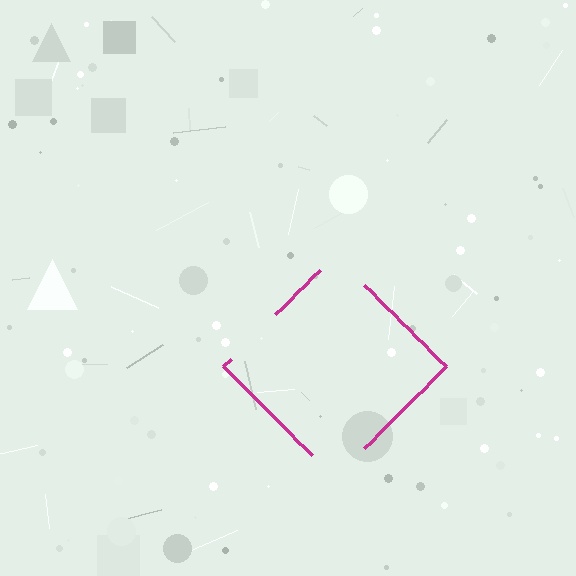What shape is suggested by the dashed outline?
The dashed outline suggests a diamond.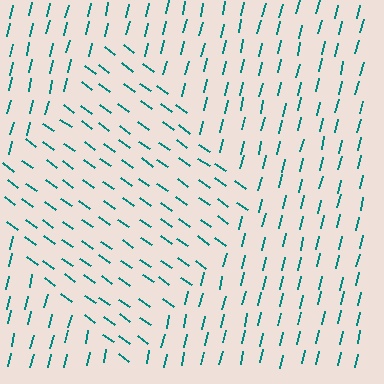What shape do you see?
I see a diamond.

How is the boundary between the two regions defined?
The boundary is defined purely by a change in line orientation (approximately 68 degrees difference). All lines are the same color and thickness.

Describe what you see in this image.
The image is filled with small teal line segments. A diamond region in the image has lines oriented differently from the surrounding lines, creating a visible texture boundary.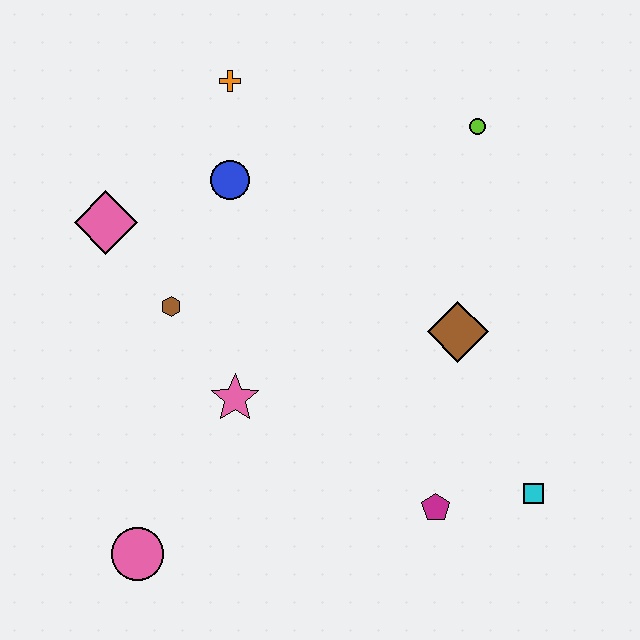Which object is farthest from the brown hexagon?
The cyan square is farthest from the brown hexagon.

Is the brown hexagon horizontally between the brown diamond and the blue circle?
No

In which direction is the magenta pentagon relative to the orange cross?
The magenta pentagon is below the orange cross.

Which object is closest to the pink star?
The brown hexagon is closest to the pink star.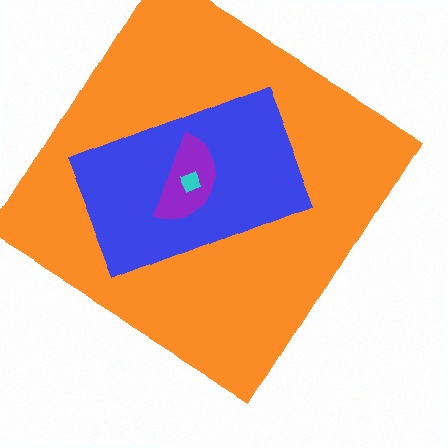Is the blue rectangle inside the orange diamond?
Yes.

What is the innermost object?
The cyan diamond.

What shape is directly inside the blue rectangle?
The purple semicircle.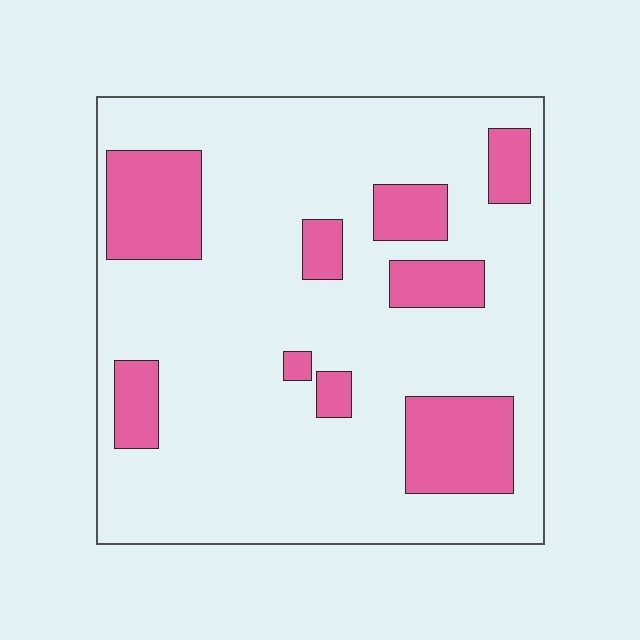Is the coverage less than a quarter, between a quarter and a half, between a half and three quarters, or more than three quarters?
Less than a quarter.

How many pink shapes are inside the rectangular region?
9.